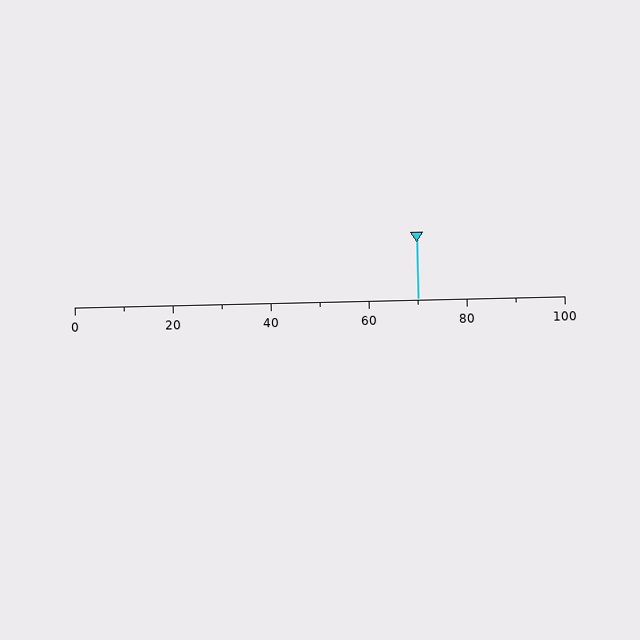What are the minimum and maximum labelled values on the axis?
The axis runs from 0 to 100.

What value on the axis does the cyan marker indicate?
The marker indicates approximately 70.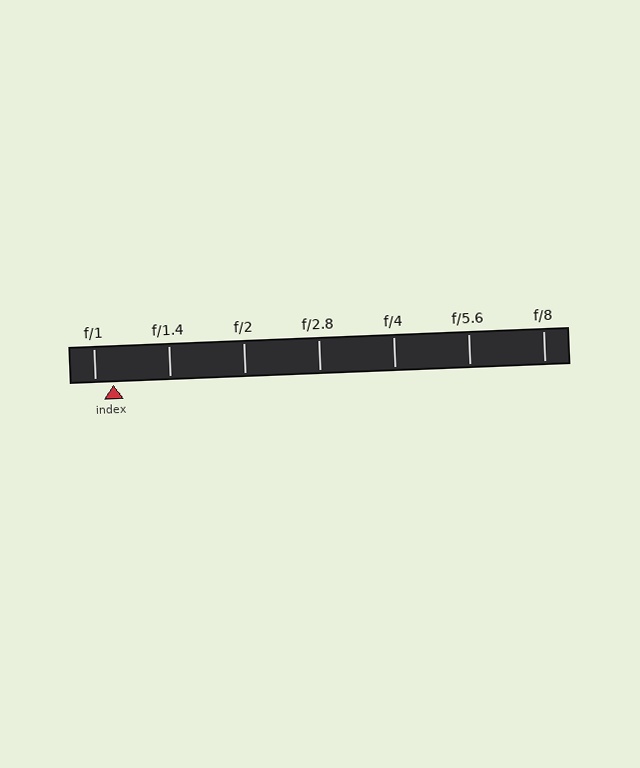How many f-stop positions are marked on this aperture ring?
There are 7 f-stop positions marked.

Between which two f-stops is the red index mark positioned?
The index mark is between f/1 and f/1.4.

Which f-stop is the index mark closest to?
The index mark is closest to f/1.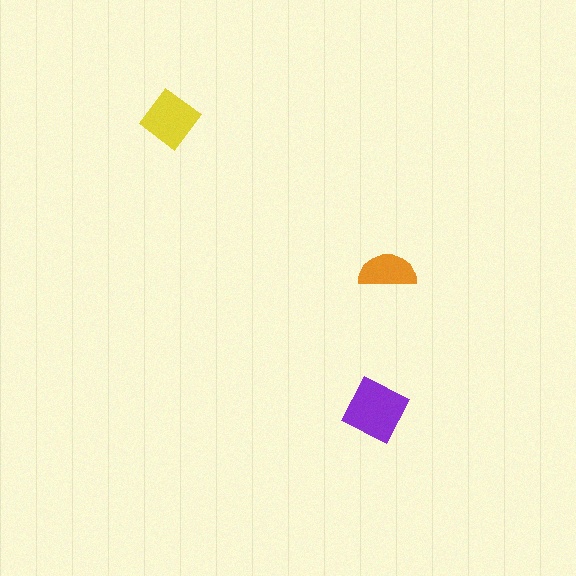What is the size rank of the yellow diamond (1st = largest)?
2nd.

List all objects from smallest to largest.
The orange semicircle, the yellow diamond, the purple square.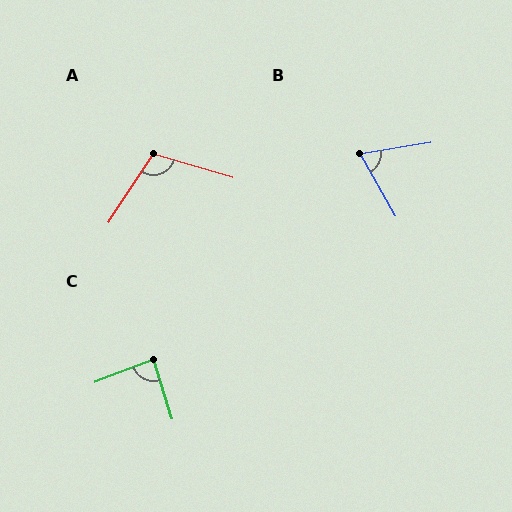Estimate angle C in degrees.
Approximately 86 degrees.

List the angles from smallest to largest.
B (69°), C (86°), A (107°).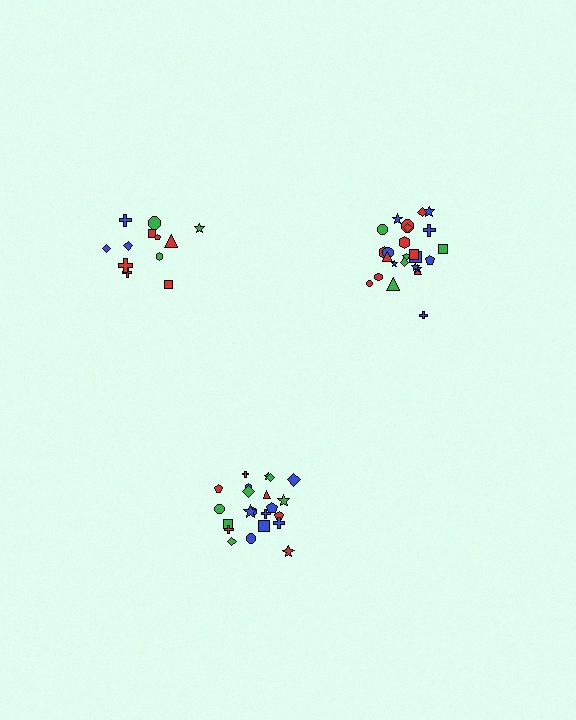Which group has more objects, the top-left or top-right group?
The top-right group.